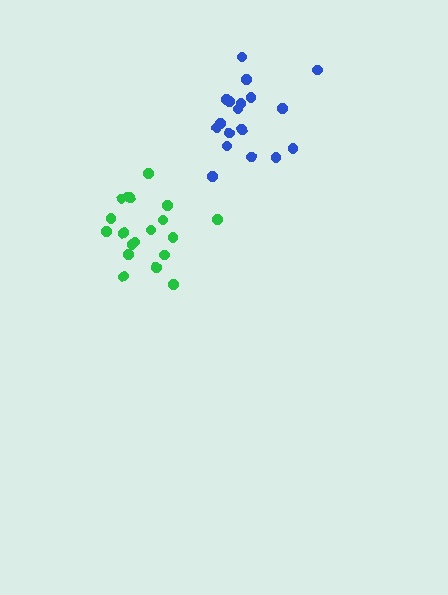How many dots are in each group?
Group 1: 19 dots, Group 2: 18 dots (37 total).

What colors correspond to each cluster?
The clusters are colored: green, blue.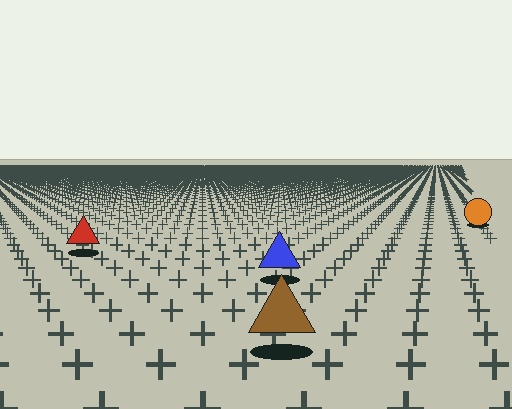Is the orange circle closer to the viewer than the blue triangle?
No. The blue triangle is closer — you can tell from the texture gradient: the ground texture is coarser near it.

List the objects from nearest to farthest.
From nearest to farthest: the brown triangle, the blue triangle, the red triangle, the orange circle.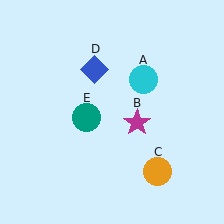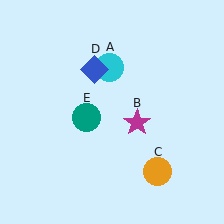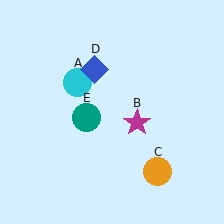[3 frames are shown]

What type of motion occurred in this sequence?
The cyan circle (object A) rotated counterclockwise around the center of the scene.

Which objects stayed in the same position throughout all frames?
Magenta star (object B) and orange circle (object C) and blue diamond (object D) and teal circle (object E) remained stationary.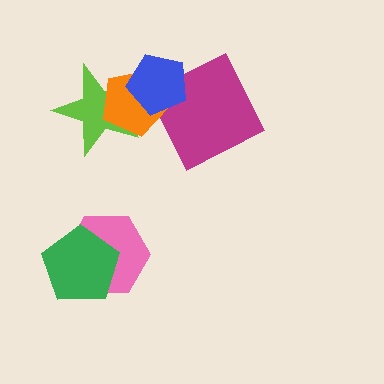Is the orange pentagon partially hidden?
Yes, it is partially covered by another shape.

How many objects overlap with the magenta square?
1 object overlaps with the magenta square.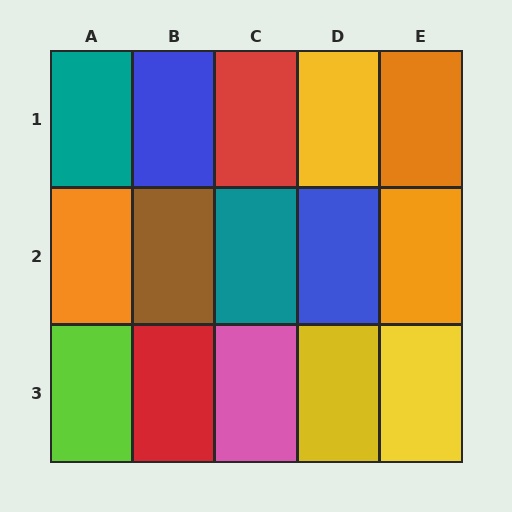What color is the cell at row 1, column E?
Orange.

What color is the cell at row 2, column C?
Teal.